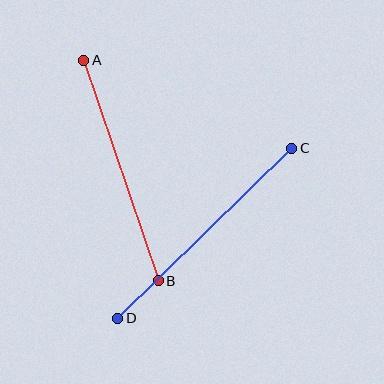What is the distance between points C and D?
The distance is approximately 243 pixels.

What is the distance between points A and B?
The distance is approximately 233 pixels.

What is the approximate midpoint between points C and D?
The midpoint is at approximately (205, 233) pixels.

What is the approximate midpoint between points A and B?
The midpoint is at approximately (121, 170) pixels.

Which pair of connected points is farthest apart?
Points C and D are farthest apart.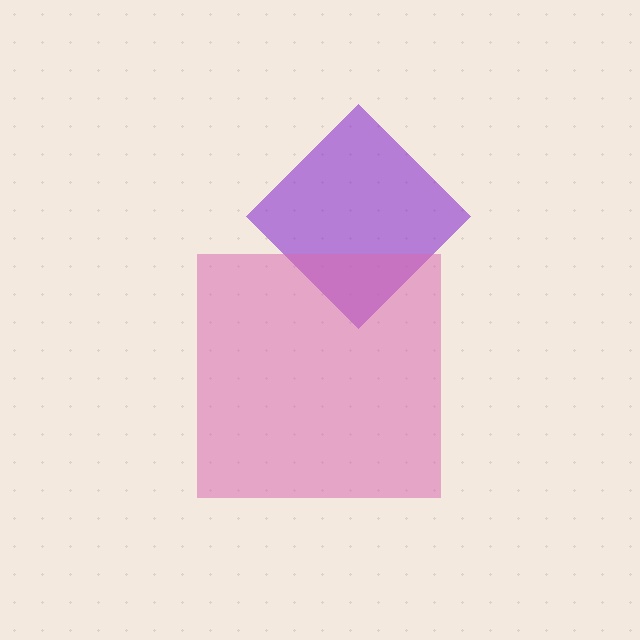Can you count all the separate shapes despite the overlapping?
Yes, there are 2 separate shapes.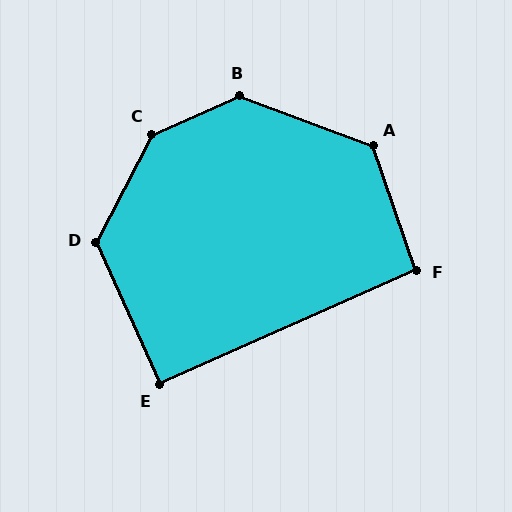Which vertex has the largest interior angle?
C, at approximately 140 degrees.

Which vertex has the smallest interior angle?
E, at approximately 90 degrees.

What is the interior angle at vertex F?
Approximately 95 degrees (approximately right).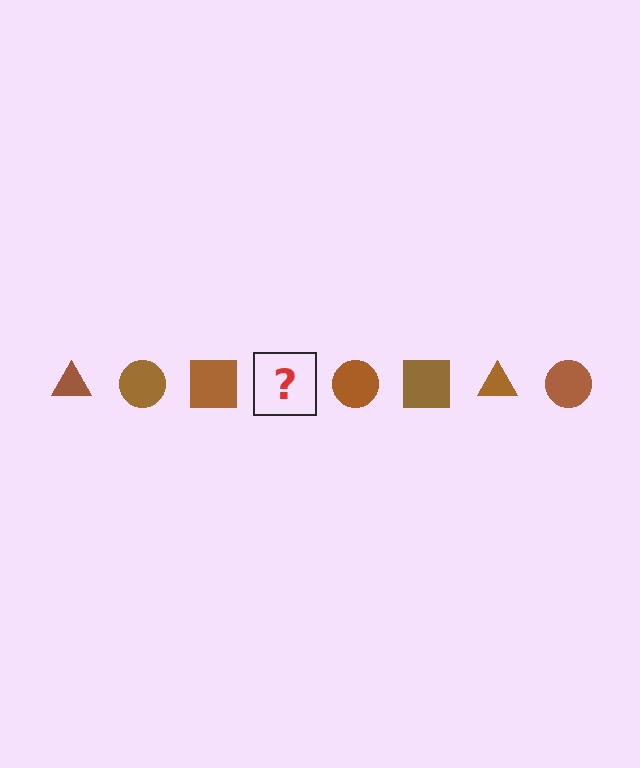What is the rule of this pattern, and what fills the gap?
The rule is that the pattern cycles through triangle, circle, square shapes in brown. The gap should be filled with a brown triangle.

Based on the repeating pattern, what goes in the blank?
The blank should be a brown triangle.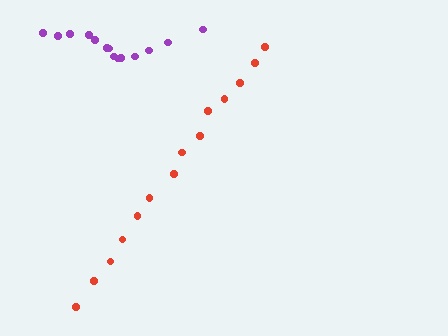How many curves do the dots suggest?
There are 2 distinct paths.